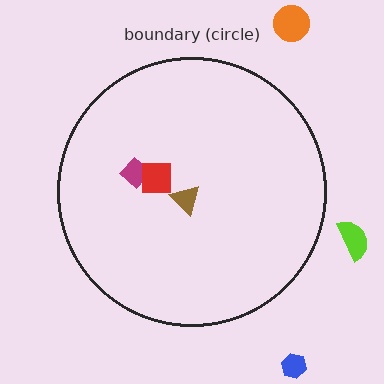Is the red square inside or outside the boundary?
Inside.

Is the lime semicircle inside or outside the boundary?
Outside.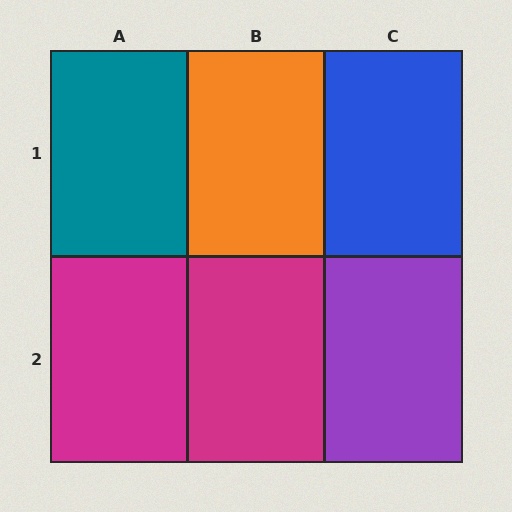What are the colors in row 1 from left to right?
Teal, orange, blue.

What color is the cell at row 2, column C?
Purple.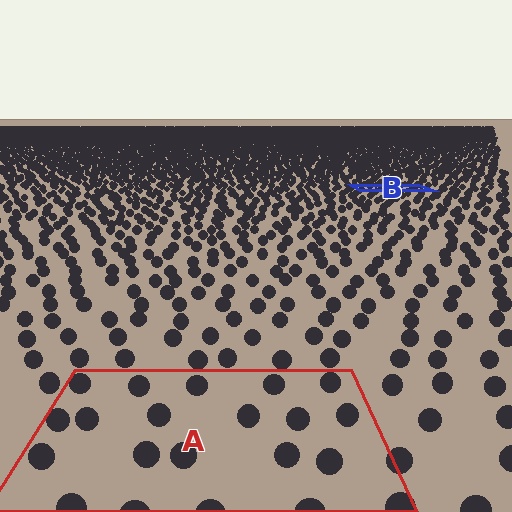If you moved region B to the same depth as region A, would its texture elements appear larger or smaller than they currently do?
They would appear larger. At a closer depth, the same texture elements are projected at a bigger on-screen size.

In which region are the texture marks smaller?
The texture marks are smaller in region B, because it is farther away.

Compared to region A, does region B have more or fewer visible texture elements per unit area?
Region B has more texture elements per unit area — they are packed more densely because it is farther away.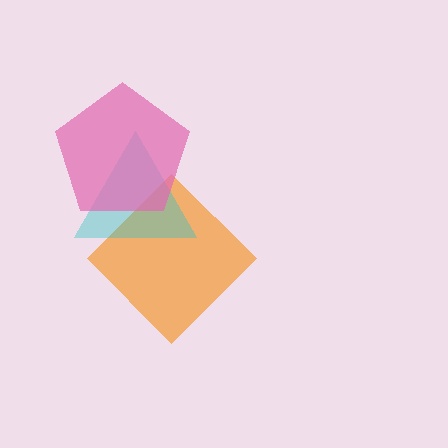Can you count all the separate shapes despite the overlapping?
Yes, there are 3 separate shapes.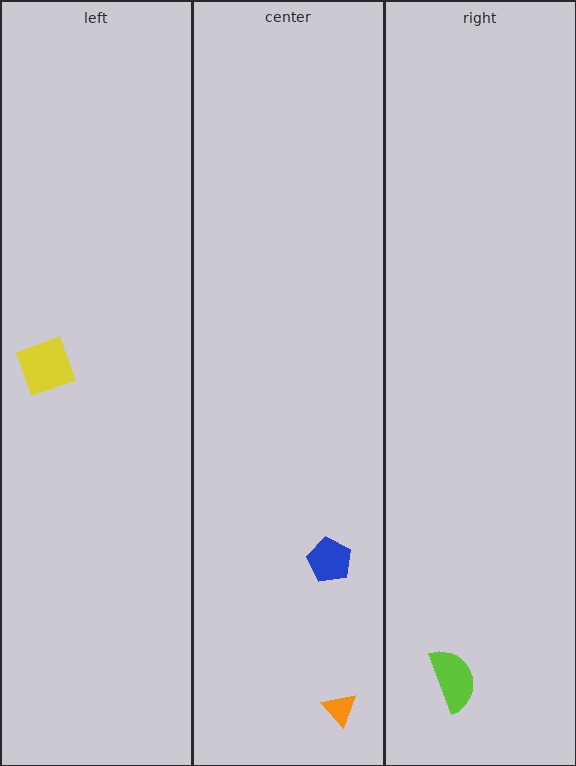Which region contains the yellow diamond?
The left region.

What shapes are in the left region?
The yellow diamond.